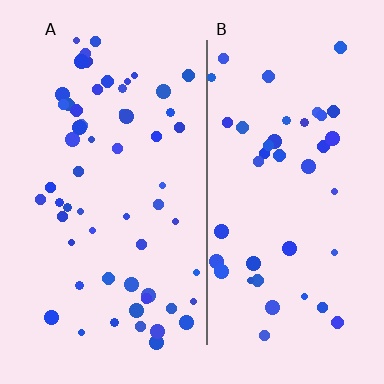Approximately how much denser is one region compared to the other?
Approximately 1.4× — region A over region B.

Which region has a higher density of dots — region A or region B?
A (the left).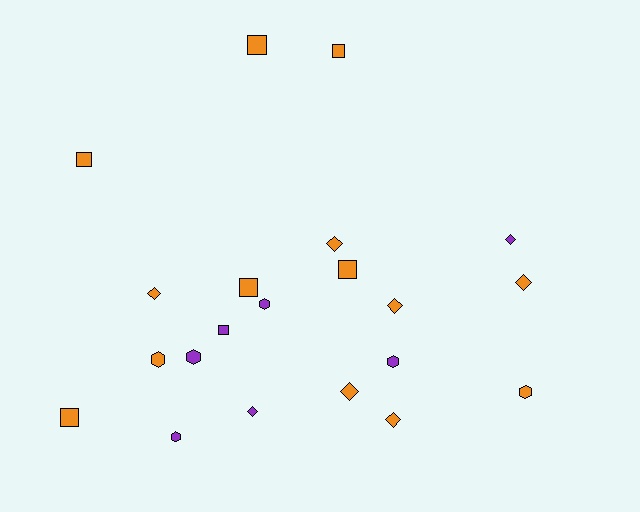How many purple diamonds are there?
There are 2 purple diamonds.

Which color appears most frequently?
Orange, with 14 objects.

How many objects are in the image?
There are 21 objects.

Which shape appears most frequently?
Diamond, with 8 objects.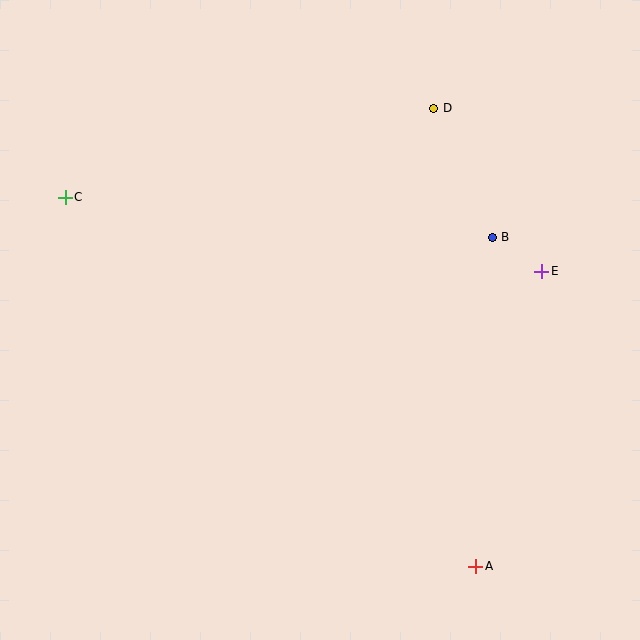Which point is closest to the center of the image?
Point B at (492, 237) is closest to the center.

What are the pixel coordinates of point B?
Point B is at (492, 237).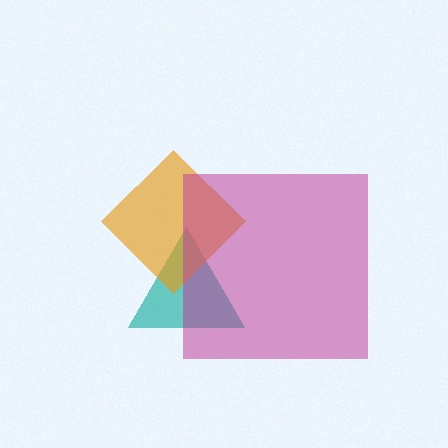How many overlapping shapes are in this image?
There are 3 overlapping shapes in the image.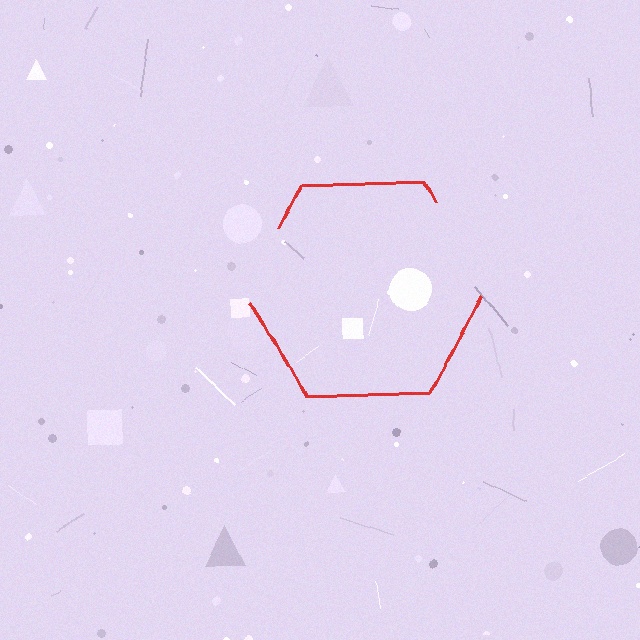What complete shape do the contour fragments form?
The contour fragments form a hexagon.